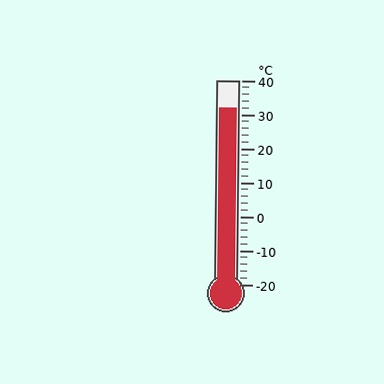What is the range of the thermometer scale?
The thermometer scale ranges from -20°C to 40°C.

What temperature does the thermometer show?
The thermometer shows approximately 32°C.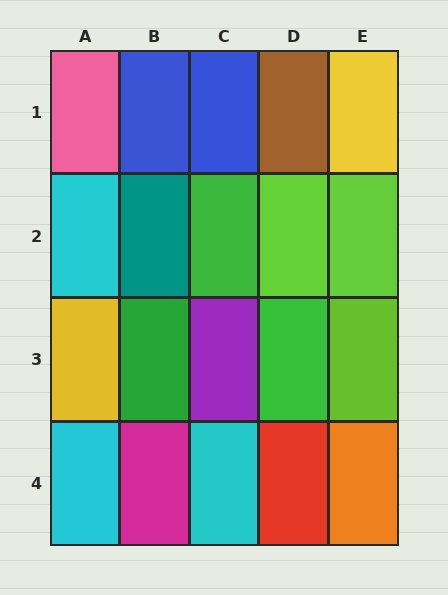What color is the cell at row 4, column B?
Magenta.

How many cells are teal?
1 cell is teal.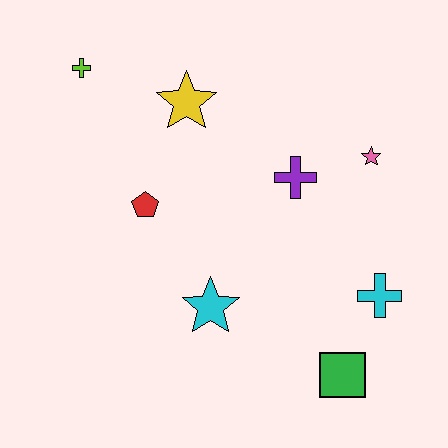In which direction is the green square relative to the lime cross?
The green square is below the lime cross.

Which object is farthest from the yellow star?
The green square is farthest from the yellow star.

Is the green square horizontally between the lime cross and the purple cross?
No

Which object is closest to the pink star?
The purple cross is closest to the pink star.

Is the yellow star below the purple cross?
No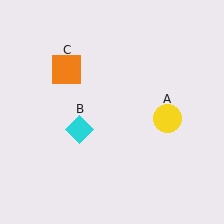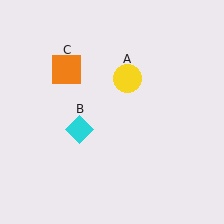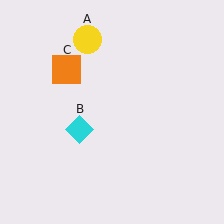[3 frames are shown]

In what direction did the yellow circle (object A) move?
The yellow circle (object A) moved up and to the left.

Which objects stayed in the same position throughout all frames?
Cyan diamond (object B) and orange square (object C) remained stationary.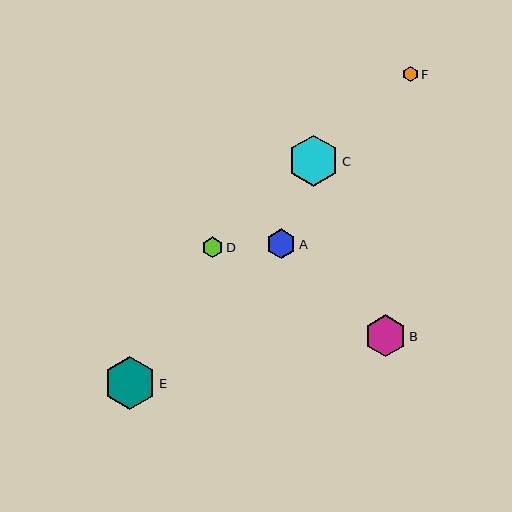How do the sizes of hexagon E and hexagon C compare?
Hexagon E and hexagon C are approximately the same size.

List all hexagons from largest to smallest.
From largest to smallest: E, C, B, A, D, F.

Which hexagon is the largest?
Hexagon E is the largest with a size of approximately 53 pixels.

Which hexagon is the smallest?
Hexagon F is the smallest with a size of approximately 15 pixels.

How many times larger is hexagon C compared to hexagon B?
Hexagon C is approximately 1.2 times the size of hexagon B.